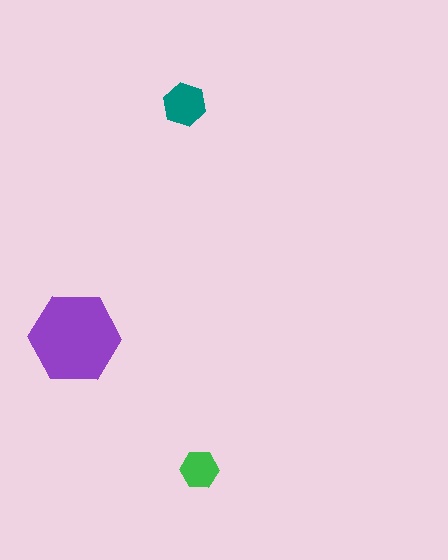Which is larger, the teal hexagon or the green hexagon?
The teal one.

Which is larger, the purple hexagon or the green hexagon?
The purple one.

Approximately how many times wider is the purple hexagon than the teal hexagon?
About 2 times wider.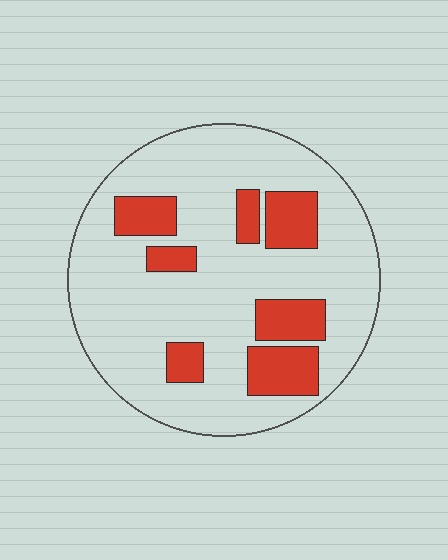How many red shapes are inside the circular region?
7.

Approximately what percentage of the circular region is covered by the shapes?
Approximately 20%.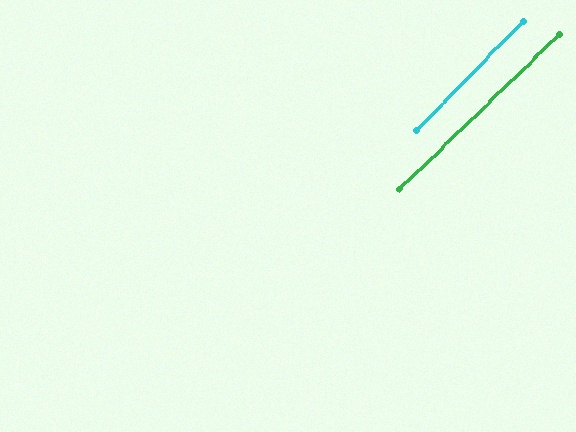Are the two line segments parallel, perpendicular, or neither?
Parallel — their directions differ by only 1.8°.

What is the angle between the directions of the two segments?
Approximately 2 degrees.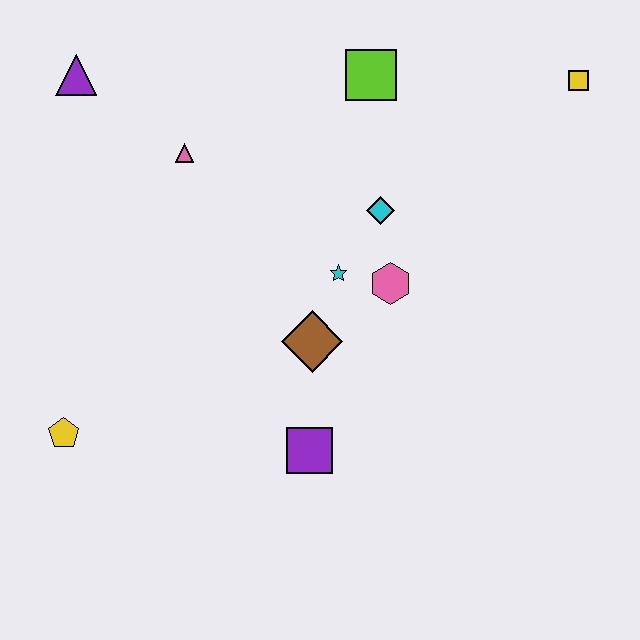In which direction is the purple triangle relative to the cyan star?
The purple triangle is to the left of the cyan star.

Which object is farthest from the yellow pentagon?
The yellow square is farthest from the yellow pentagon.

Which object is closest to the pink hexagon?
The cyan star is closest to the pink hexagon.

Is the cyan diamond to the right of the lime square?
Yes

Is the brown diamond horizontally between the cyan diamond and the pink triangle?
Yes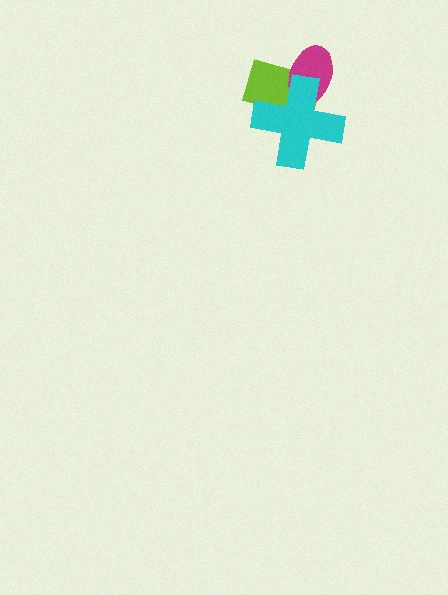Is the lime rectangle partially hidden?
Yes, it is partially covered by another shape.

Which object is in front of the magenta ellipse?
The cyan cross is in front of the magenta ellipse.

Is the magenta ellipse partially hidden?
Yes, it is partially covered by another shape.